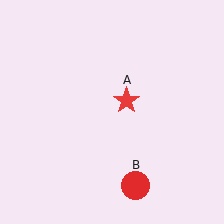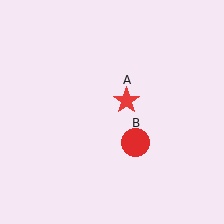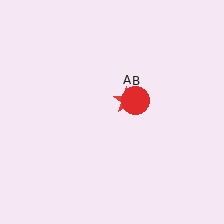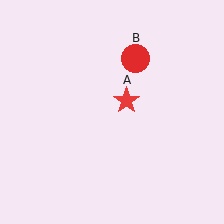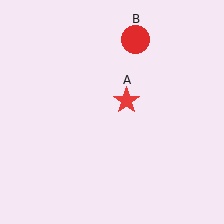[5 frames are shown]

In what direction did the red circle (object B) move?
The red circle (object B) moved up.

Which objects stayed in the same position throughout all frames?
Red star (object A) remained stationary.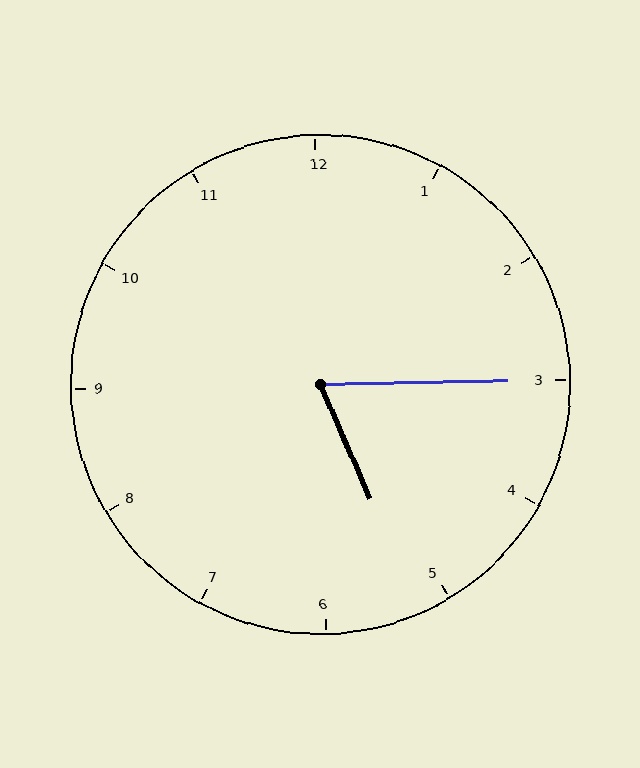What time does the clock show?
5:15.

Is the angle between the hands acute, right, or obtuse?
It is acute.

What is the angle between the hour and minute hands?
Approximately 68 degrees.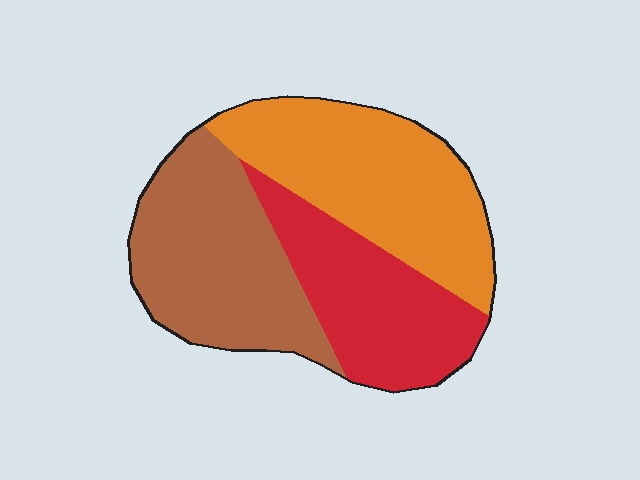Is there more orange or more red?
Orange.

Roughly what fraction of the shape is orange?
Orange covers about 35% of the shape.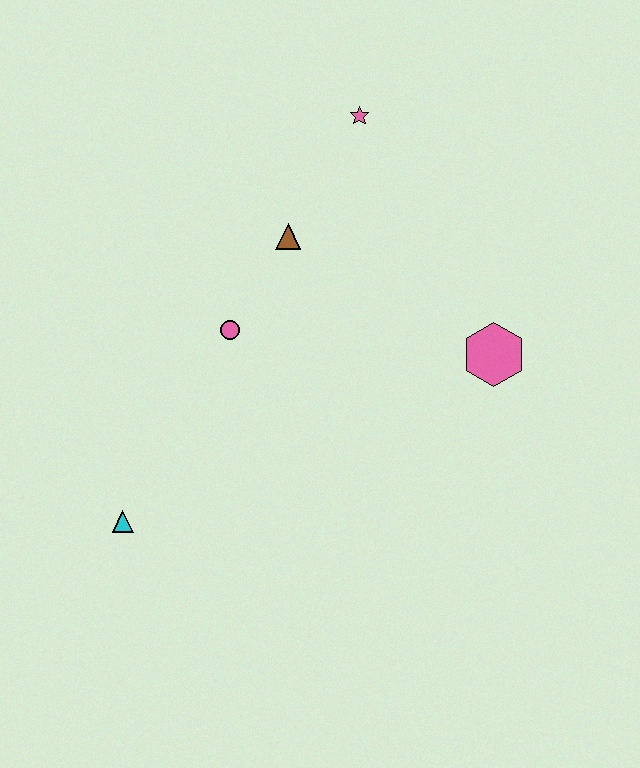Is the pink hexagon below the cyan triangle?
No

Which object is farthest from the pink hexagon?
The cyan triangle is farthest from the pink hexagon.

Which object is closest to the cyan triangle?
The pink circle is closest to the cyan triangle.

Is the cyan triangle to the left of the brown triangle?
Yes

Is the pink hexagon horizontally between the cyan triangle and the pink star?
No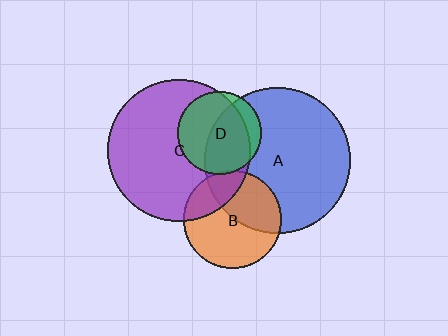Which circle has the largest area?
Circle A (blue).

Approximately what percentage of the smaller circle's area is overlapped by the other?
Approximately 25%.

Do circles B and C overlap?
Yes.